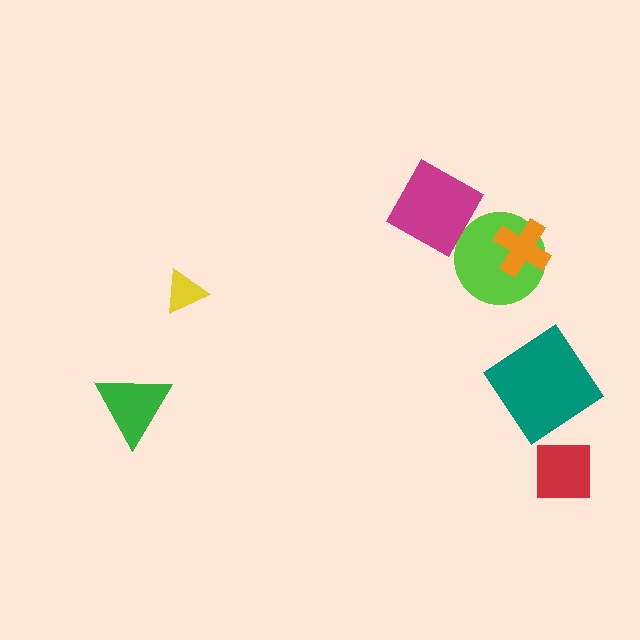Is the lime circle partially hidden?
Yes, it is partially covered by another shape.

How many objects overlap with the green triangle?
0 objects overlap with the green triangle.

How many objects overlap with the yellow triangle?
0 objects overlap with the yellow triangle.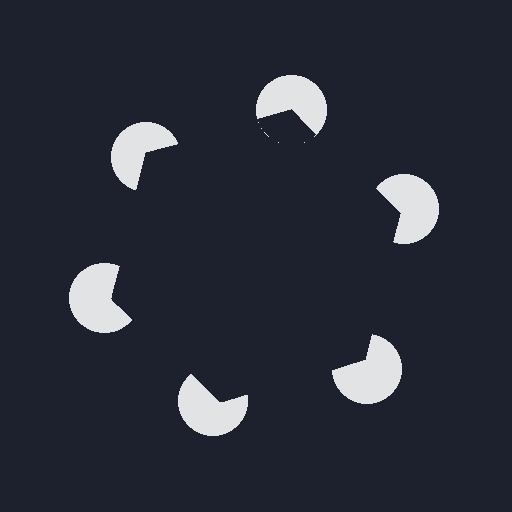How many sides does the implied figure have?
6 sides.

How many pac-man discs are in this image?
There are 6 — one at each vertex of the illusory hexagon.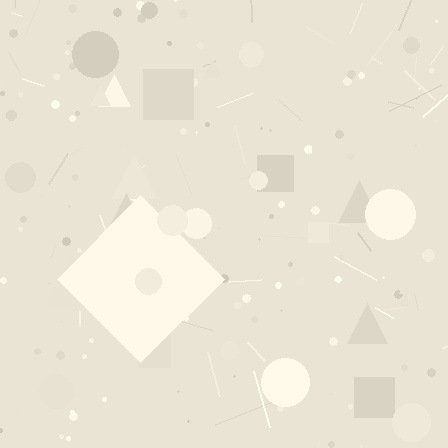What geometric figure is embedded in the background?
A diamond is embedded in the background.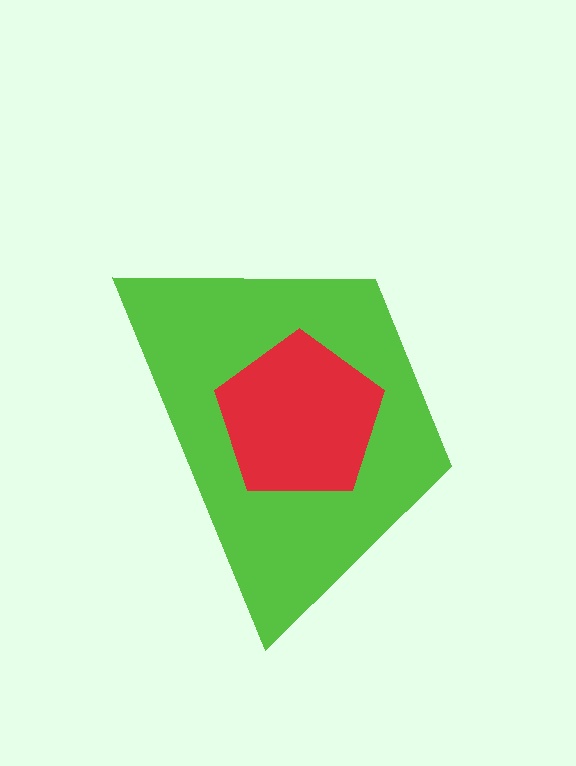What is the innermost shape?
The red pentagon.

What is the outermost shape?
The lime trapezoid.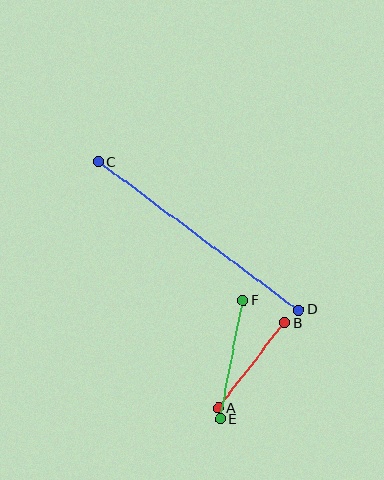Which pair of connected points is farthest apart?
Points C and D are farthest apart.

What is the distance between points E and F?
The distance is approximately 122 pixels.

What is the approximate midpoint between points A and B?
The midpoint is at approximately (252, 365) pixels.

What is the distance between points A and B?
The distance is approximately 108 pixels.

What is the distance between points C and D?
The distance is approximately 249 pixels.